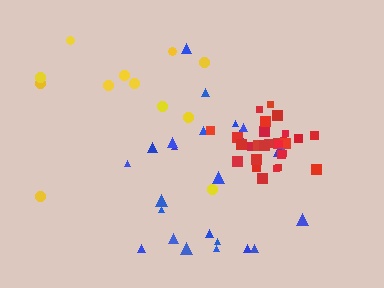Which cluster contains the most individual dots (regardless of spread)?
Red (31).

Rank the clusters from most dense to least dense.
red, blue, yellow.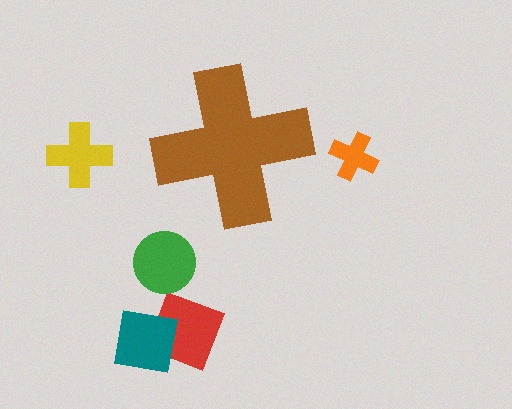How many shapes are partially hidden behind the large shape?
0 shapes are partially hidden.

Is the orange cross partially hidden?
No, the orange cross is fully visible.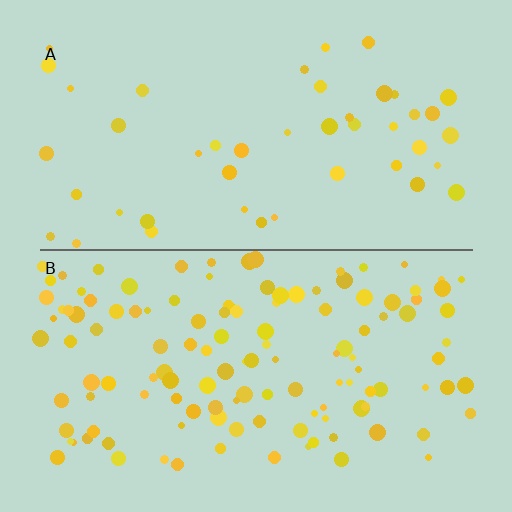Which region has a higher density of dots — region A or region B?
B (the bottom).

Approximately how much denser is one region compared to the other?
Approximately 2.8× — region B over region A.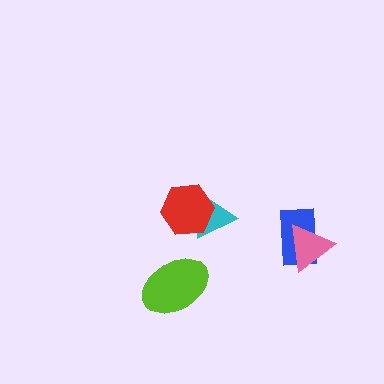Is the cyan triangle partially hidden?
Yes, it is partially covered by another shape.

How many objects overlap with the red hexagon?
1 object overlaps with the red hexagon.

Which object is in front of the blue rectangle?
The pink triangle is in front of the blue rectangle.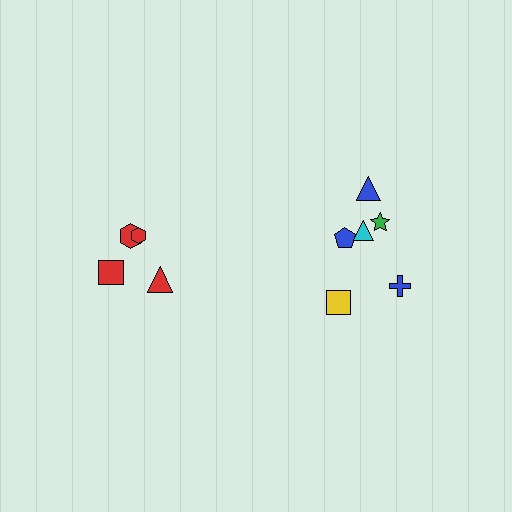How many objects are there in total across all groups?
There are 10 objects.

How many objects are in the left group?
There are 4 objects.